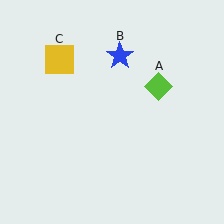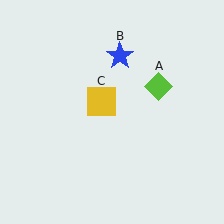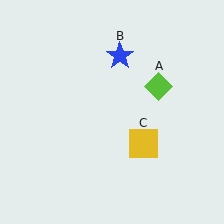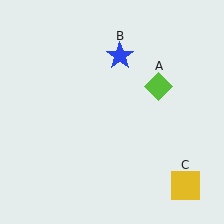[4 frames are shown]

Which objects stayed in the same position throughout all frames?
Lime diamond (object A) and blue star (object B) remained stationary.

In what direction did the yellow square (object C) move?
The yellow square (object C) moved down and to the right.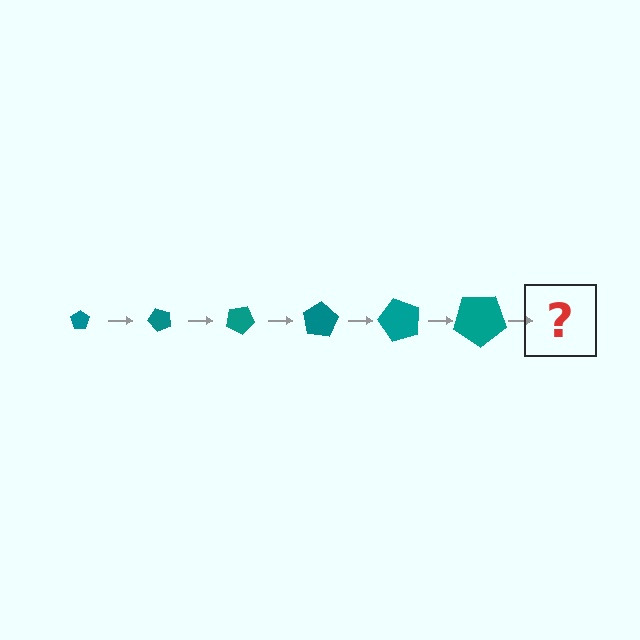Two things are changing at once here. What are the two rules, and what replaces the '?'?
The two rules are that the pentagon grows larger each step and it rotates 50 degrees each step. The '?' should be a pentagon, larger than the previous one and rotated 300 degrees from the start.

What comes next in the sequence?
The next element should be a pentagon, larger than the previous one and rotated 300 degrees from the start.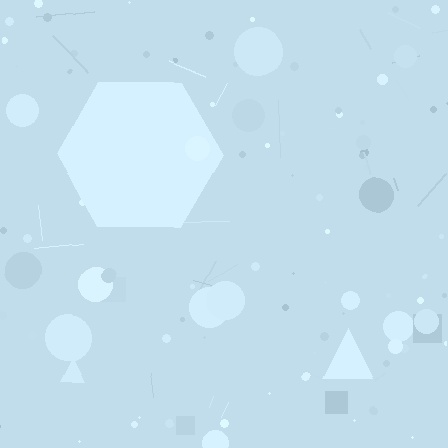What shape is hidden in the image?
A hexagon is hidden in the image.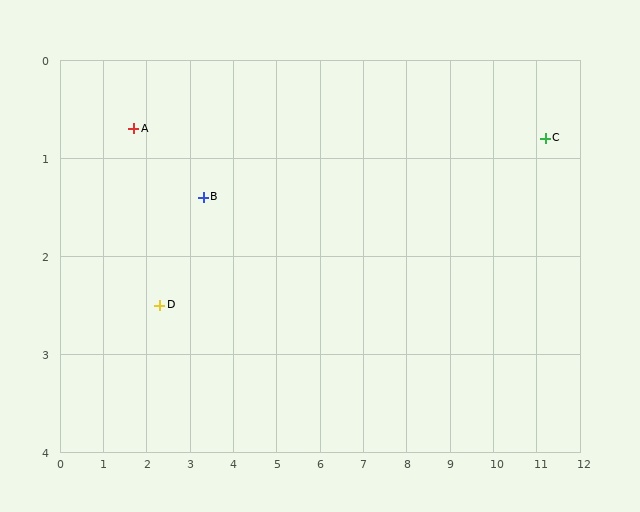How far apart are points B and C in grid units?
Points B and C are about 7.9 grid units apart.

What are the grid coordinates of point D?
Point D is at approximately (2.3, 2.5).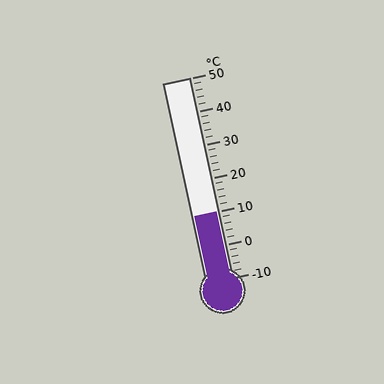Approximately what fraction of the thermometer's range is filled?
The thermometer is filled to approximately 35% of its range.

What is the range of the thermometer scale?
The thermometer scale ranges from -10°C to 50°C.